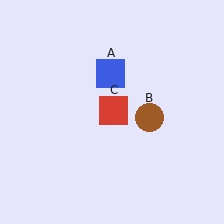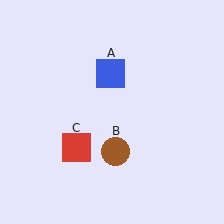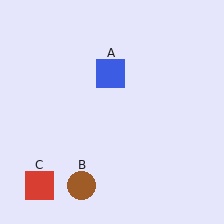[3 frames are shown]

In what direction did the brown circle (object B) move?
The brown circle (object B) moved down and to the left.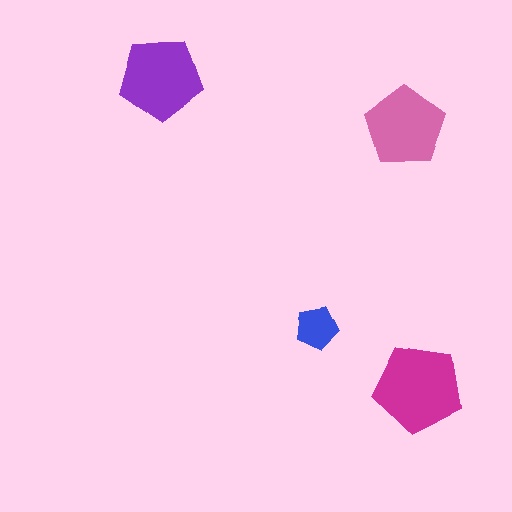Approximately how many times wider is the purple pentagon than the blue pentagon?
About 2 times wider.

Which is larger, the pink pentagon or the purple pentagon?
The purple one.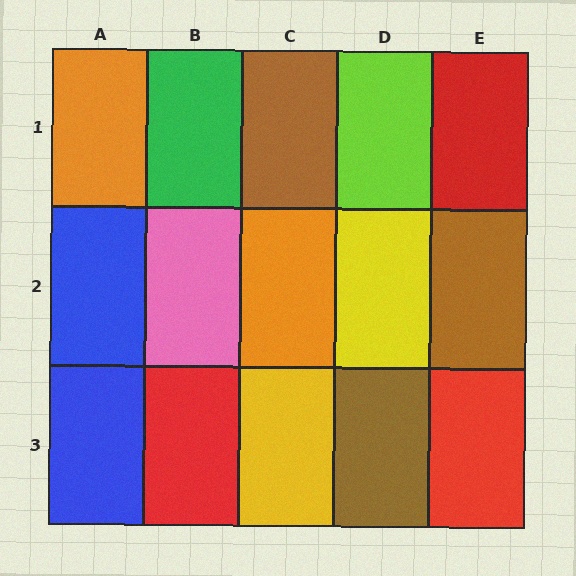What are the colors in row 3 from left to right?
Blue, red, yellow, brown, red.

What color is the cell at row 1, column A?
Orange.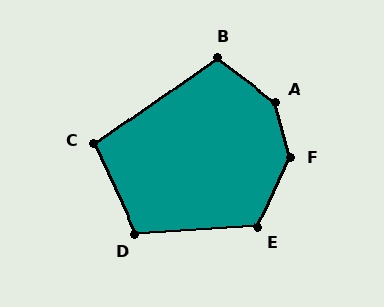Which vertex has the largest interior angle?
A, at approximately 141 degrees.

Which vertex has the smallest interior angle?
C, at approximately 100 degrees.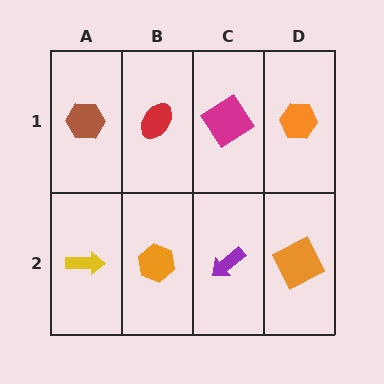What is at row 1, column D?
An orange hexagon.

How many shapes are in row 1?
4 shapes.